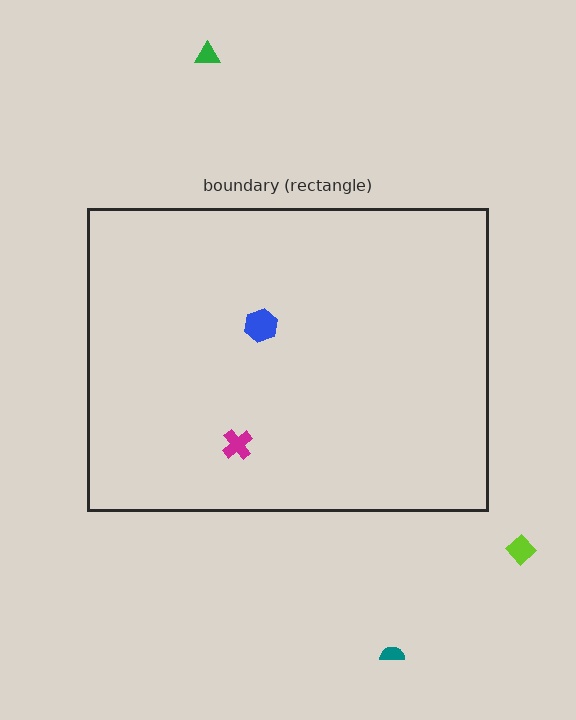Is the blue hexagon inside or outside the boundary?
Inside.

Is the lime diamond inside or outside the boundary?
Outside.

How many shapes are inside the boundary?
2 inside, 3 outside.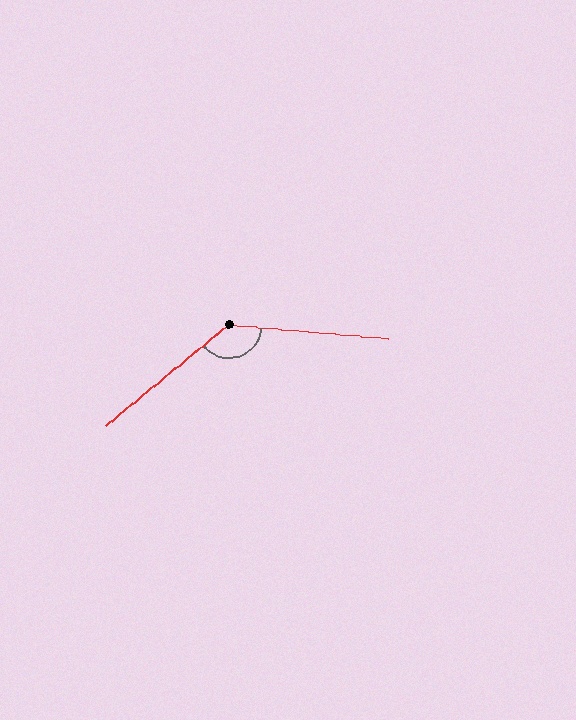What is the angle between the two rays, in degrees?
Approximately 136 degrees.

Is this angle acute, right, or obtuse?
It is obtuse.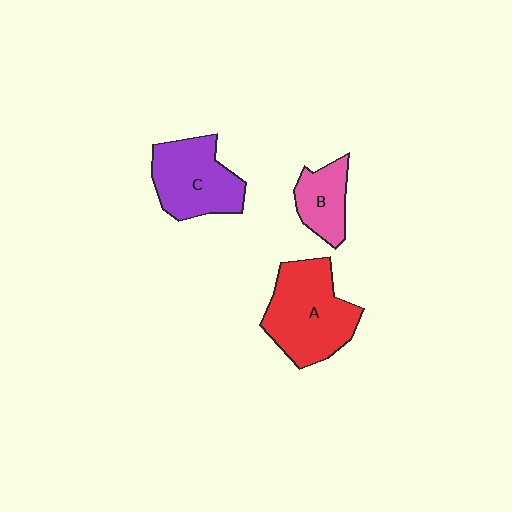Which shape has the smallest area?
Shape B (pink).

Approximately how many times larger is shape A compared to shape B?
Approximately 2.1 times.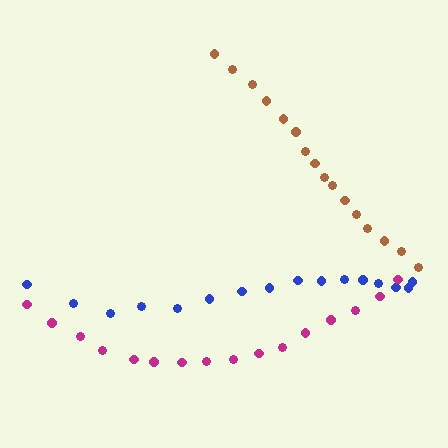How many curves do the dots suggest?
There are 3 distinct paths.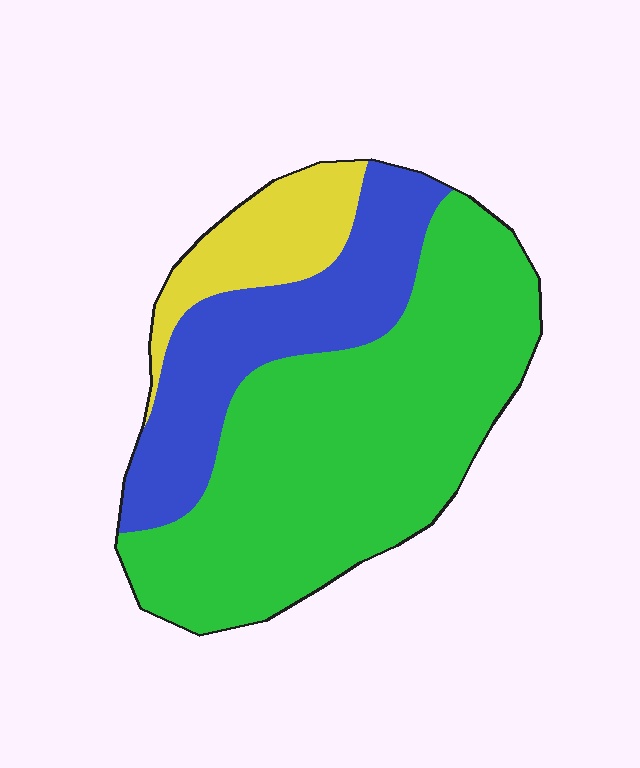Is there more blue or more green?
Green.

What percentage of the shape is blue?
Blue takes up about one quarter (1/4) of the shape.